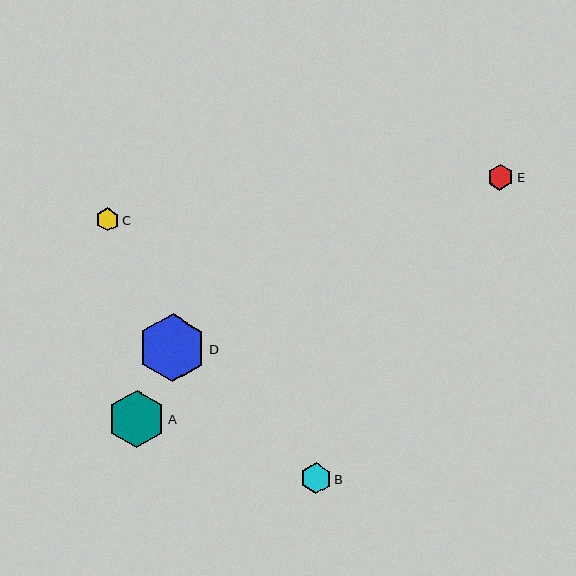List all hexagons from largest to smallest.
From largest to smallest: D, A, B, E, C.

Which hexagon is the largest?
Hexagon D is the largest with a size of approximately 68 pixels.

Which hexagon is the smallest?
Hexagon C is the smallest with a size of approximately 23 pixels.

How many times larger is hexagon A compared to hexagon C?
Hexagon A is approximately 2.5 times the size of hexagon C.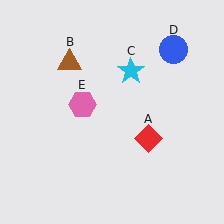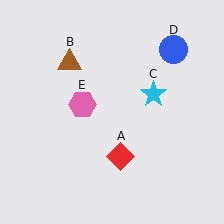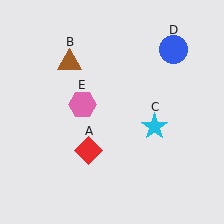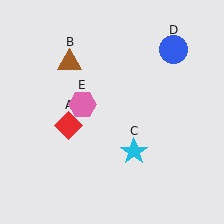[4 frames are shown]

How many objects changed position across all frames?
2 objects changed position: red diamond (object A), cyan star (object C).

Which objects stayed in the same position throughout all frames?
Brown triangle (object B) and blue circle (object D) and pink hexagon (object E) remained stationary.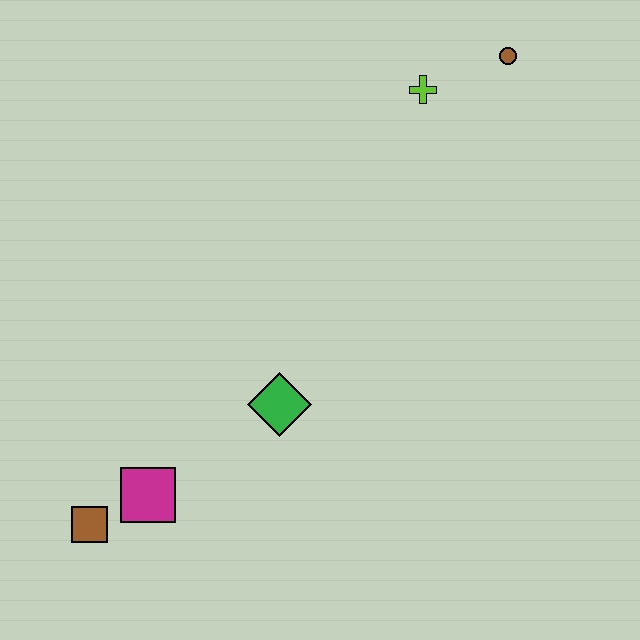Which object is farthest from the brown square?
The brown circle is farthest from the brown square.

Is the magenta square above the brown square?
Yes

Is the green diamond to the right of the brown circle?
No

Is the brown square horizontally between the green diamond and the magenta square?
No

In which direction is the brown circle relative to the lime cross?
The brown circle is to the right of the lime cross.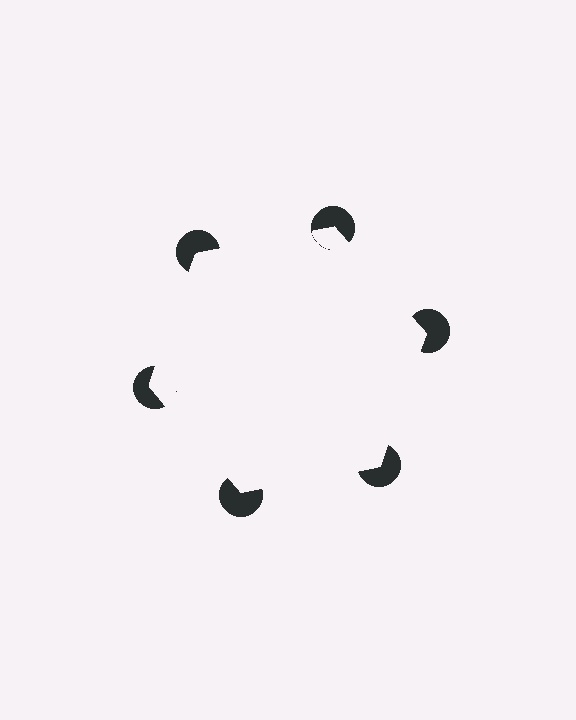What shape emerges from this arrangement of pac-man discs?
An illusory hexagon — its edges are inferred from the aligned wedge cuts in the pac-man discs, not physically drawn.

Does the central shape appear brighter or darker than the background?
It typically appears slightly brighter than the background, even though no actual brightness change is drawn.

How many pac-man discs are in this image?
There are 6 — one at each vertex of the illusory hexagon.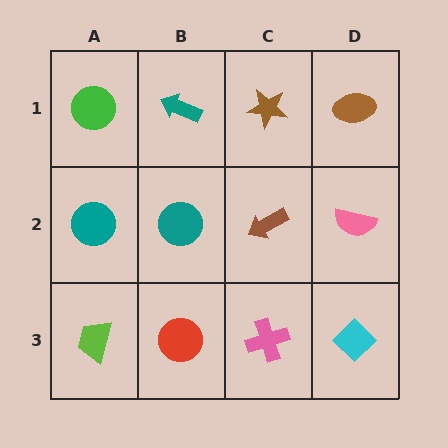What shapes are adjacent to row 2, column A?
A green circle (row 1, column A), a lime trapezoid (row 3, column A), a teal circle (row 2, column B).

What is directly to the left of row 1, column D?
A brown star.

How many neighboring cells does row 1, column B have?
3.